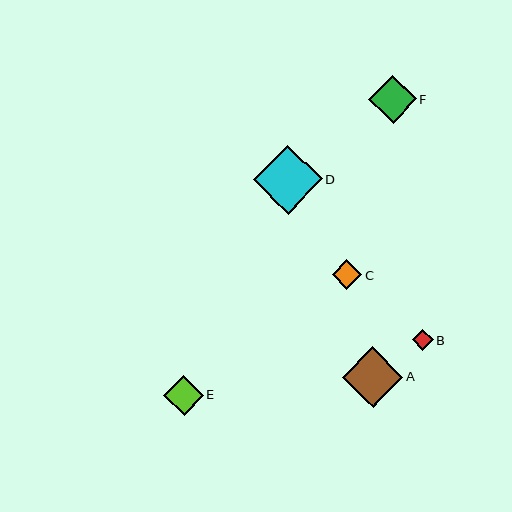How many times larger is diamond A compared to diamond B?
Diamond A is approximately 2.9 times the size of diamond B.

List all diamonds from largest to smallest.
From largest to smallest: D, A, F, E, C, B.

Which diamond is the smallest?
Diamond B is the smallest with a size of approximately 21 pixels.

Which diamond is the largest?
Diamond D is the largest with a size of approximately 69 pixels.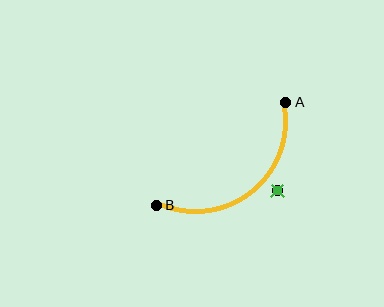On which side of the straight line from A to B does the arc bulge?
The arc bulges below and to the right of the straight line connecting A and B.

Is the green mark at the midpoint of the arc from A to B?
No — the green mark does not lie on the arc at all. It sits slightly outside the curve.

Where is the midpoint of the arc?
The arc midpoint is the point on the curve farthest from the straight line joining A and B. It sits below and to the right of that line.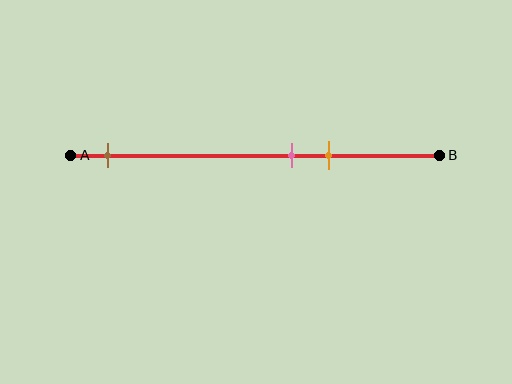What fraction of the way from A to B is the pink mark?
The pink mark is approximately 60% (0.6) of the way from A to B.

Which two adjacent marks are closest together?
The pink and orange marks are the closest adjacent pair.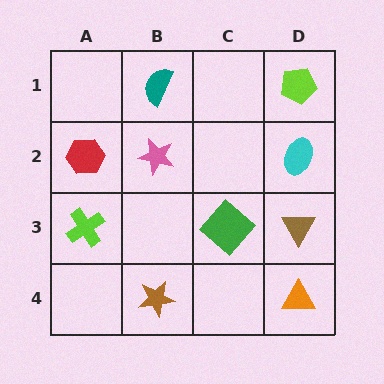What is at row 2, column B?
A pink star.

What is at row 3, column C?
A green diamond.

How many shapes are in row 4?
2 shapes.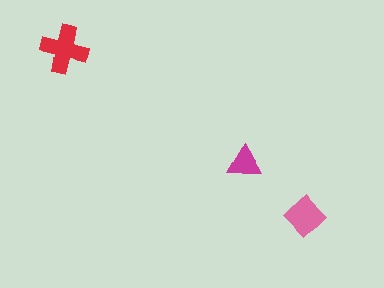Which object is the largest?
The red cross.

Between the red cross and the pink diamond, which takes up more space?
The red cross.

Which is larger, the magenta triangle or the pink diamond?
The pink diamond.